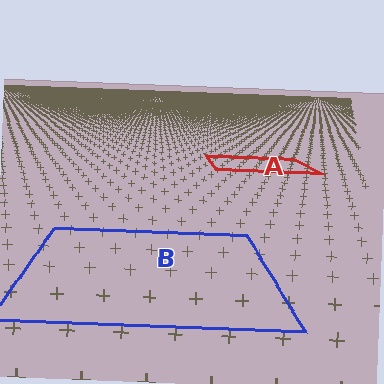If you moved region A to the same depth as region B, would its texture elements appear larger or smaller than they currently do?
They would appear larger. At a closer depth, the same texture elements are projected at a bigger on-screen size.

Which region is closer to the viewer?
Region B is closer. The texture elements there are larger and more spread out.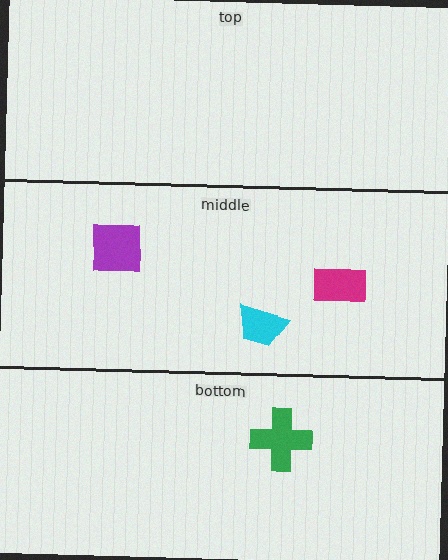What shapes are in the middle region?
The purple square, the magenta rectangle, the cyan trapezoid.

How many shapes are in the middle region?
3.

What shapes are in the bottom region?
The green cross.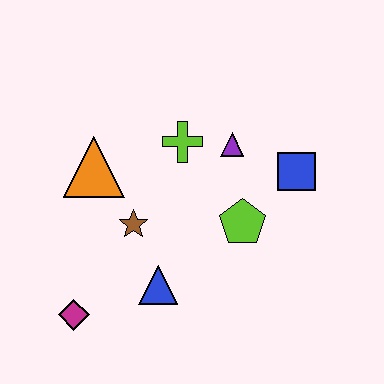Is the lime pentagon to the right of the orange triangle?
Yes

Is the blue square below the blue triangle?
No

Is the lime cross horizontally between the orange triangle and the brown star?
No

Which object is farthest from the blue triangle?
The blue square is farthest from the blue triangle.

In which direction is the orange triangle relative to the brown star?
The orange triangle is above the brown star.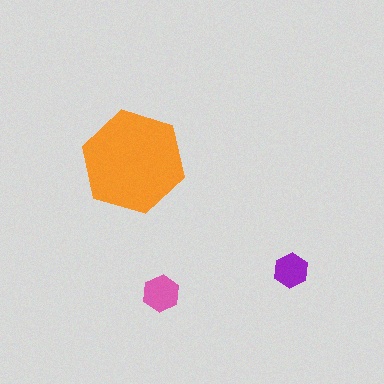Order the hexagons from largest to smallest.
the orange one, the pink one, the purple one.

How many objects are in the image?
There are 3 objects in the image.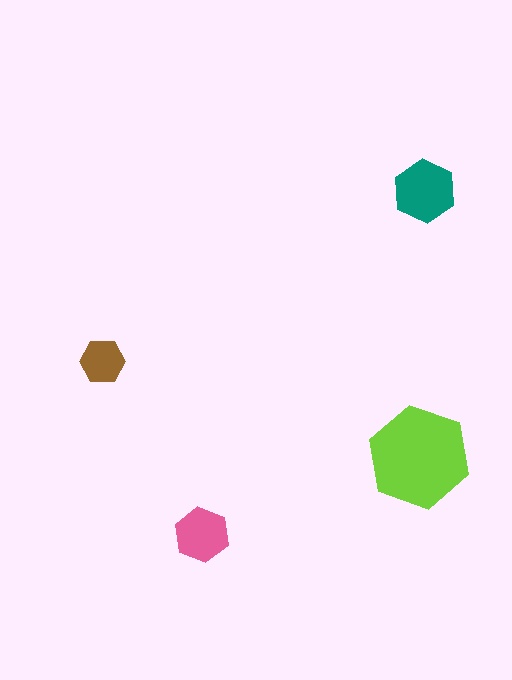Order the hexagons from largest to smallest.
the lime one, the teal one, the pink one, the brown one.